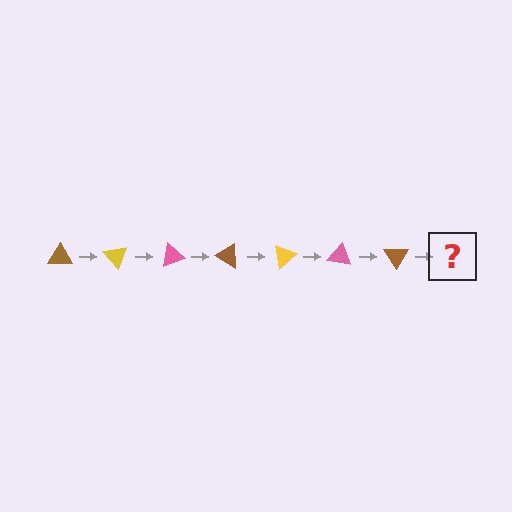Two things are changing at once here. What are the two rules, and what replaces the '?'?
The two rules are that it rotates 50 degrees each step and the color cycles through brown, yellow, and pink. The '?' should be a yellow triangle, rotated 350 degrees from the start.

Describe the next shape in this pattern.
It should be a yellow triangle, rotated 350 degrees from the start.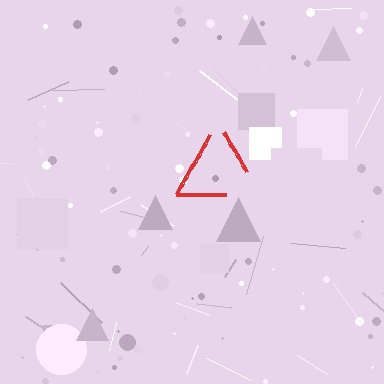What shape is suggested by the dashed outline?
The dashed outline suggests a triangle.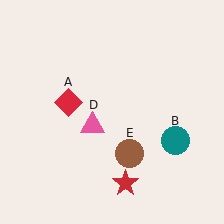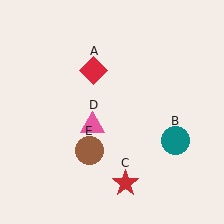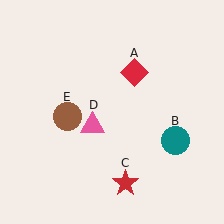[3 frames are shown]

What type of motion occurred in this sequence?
The red diamond (object A), brown circle (object E) rotated clockwise around the center of the scene.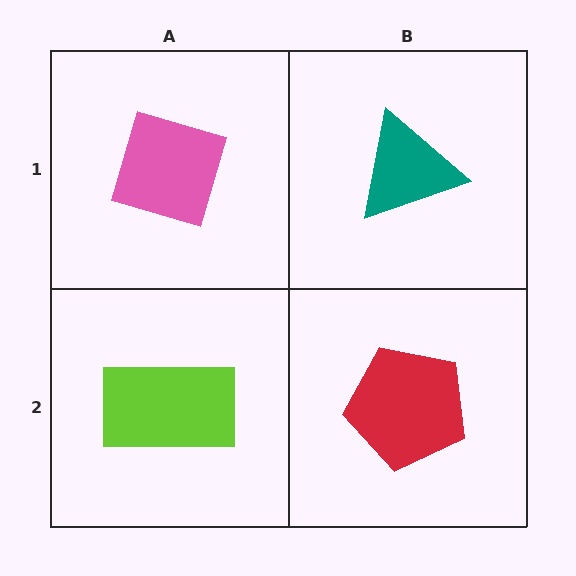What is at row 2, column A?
A lime rectangle.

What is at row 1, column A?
A pink diamond.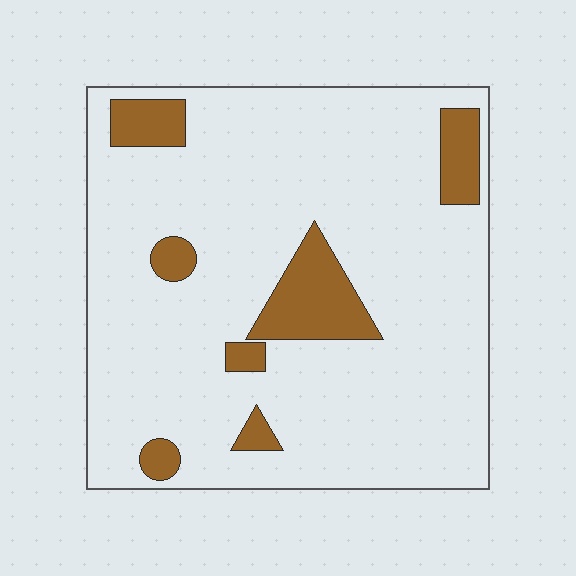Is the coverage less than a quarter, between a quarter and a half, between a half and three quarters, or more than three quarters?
Less than a quarter.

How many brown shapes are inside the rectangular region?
7.